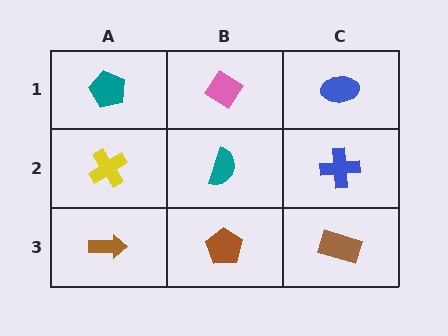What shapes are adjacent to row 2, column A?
A teal pentagon (row 1, column A), a brown arrow (row 3, column A), a teal semicircle (row 2, column B).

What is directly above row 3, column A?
A yellow cross.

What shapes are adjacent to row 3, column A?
A yellow cross (row 2, column A), a brown pentagon (row 3, column B).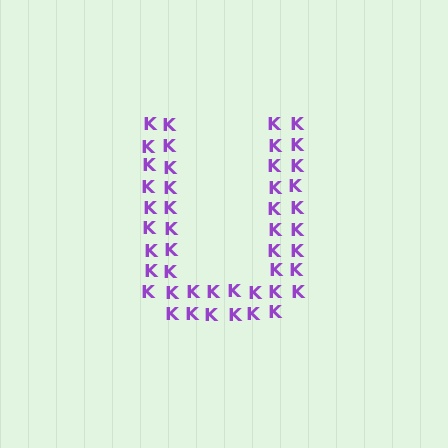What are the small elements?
The small elements are letter K's.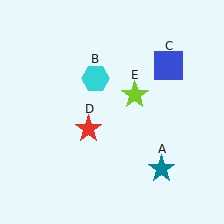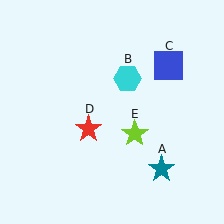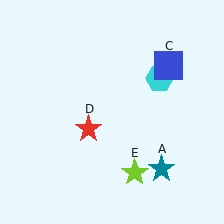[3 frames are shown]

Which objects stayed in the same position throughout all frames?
Teal star (object A) and blue square (object C) and red star (object D) remained stationary.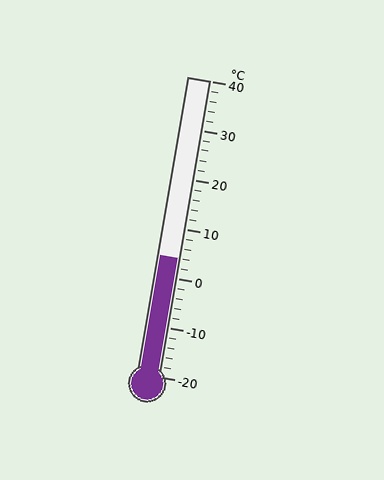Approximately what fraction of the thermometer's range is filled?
The thermometer is filled to approximately 40% of its range.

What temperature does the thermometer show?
The thermometer shows approximately 4°C.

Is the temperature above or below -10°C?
The temperature is above -10°C.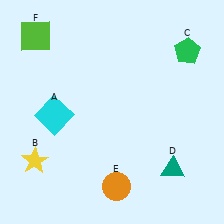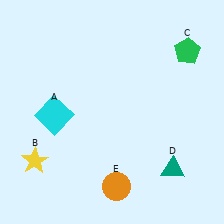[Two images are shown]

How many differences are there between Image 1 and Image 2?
There is 1 difference between the two images.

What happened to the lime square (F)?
The lime square (F) was removed in Image 2. It was in the top-left area of Image 1.